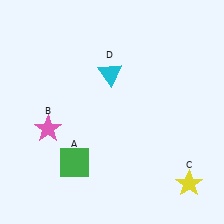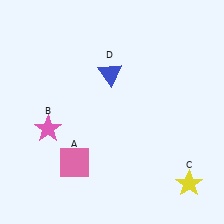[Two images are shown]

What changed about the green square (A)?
In Image 1, A is green. In Image 2, it changed to pink.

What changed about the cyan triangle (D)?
In Image 1, D is cyan. In Image 2, it changed to blue.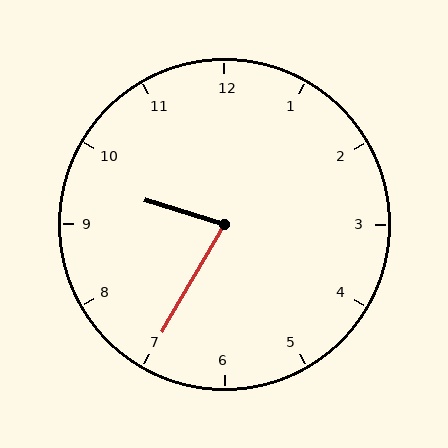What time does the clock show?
9:35.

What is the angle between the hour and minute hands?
Approximately 78 degrees.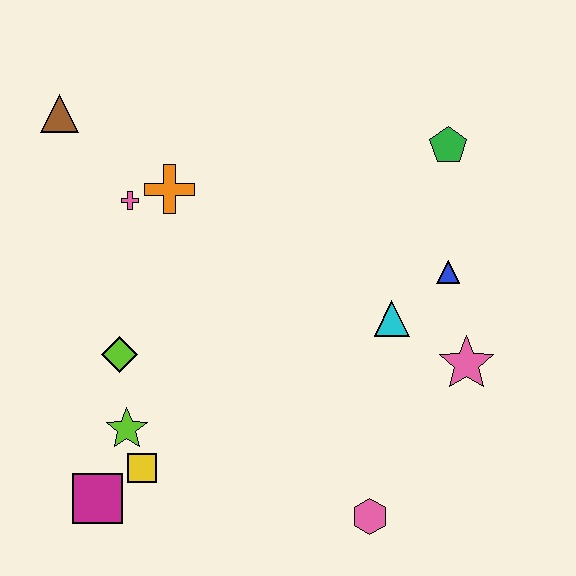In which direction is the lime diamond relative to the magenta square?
The lime diamond is above the magenta square.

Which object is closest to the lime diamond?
The lime star is closest to the lime diamond.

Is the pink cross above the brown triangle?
No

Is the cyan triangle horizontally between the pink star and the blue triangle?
No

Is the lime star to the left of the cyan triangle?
Yes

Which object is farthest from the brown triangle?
The pink hexagon is farthest from the brown triangle.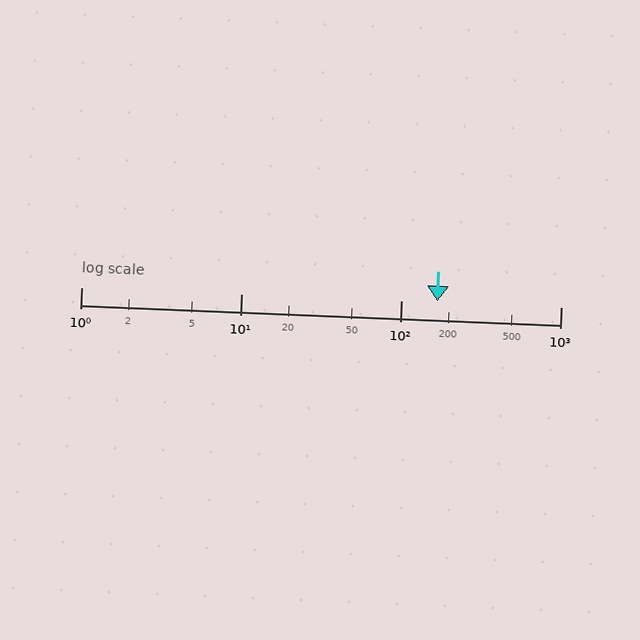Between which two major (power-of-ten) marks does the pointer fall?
The pointer is between 100 and 1000.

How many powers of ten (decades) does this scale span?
The scale spans 3 decades, from 1 to 1000.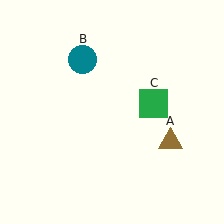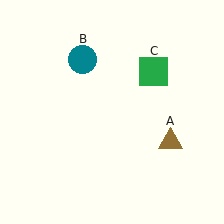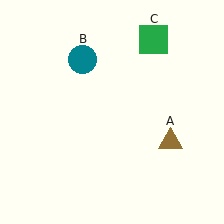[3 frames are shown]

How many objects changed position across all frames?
1 object changed position: green square (object C).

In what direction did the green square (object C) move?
The green square (object C) moved up.